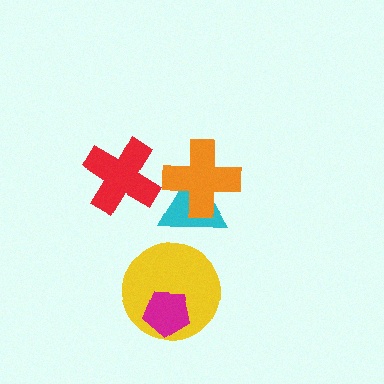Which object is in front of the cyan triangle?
The orange cross is in front of the cyan triangle.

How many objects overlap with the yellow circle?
1 object overlaps with the yellow circle.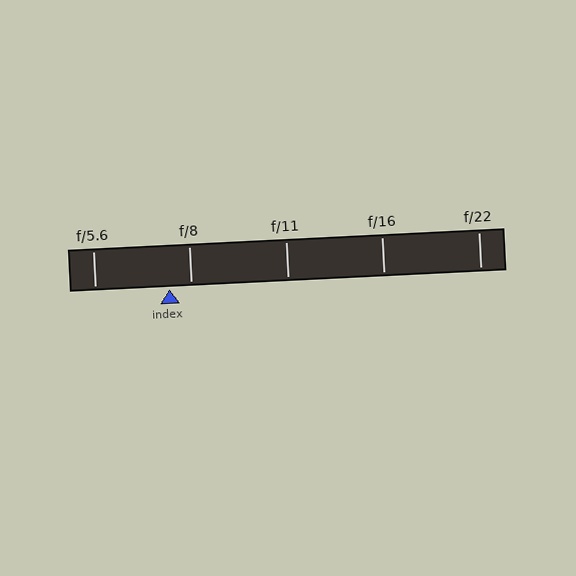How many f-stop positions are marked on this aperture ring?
There are 5 f-stop positions marked.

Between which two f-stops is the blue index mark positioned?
The index mark is between f/5.6 and f/8.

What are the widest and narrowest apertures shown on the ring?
The widest aperture shown is f/5.6 and the narrowest is f/22.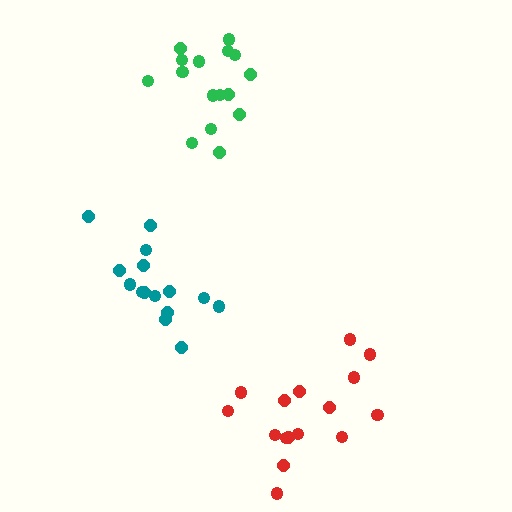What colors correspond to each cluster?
The clusters are colored: teal, green, red.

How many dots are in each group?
Group 1: 15 dots, Group 2: 16 dots, Group 3: 16 dots (47 total).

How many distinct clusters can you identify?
There are 3 distinct clusters.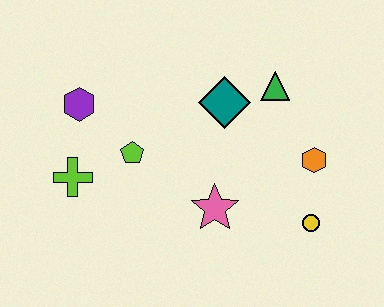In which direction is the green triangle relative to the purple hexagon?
The green triangle is to the right of the purple hexagon.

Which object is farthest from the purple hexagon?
The yellow circle is farthest from the purple hexagon.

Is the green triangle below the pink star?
No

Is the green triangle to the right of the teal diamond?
Yes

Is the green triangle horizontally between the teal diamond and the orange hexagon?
Yes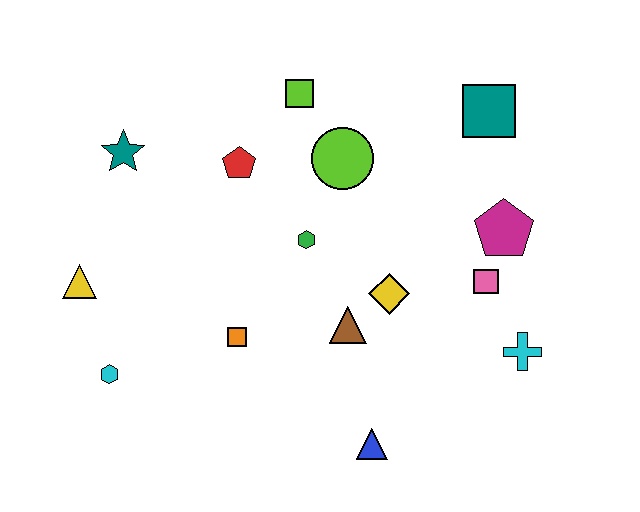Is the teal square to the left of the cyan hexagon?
No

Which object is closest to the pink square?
The magenta pentagon is closest to the pink square.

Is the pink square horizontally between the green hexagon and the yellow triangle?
No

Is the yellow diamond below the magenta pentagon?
Yes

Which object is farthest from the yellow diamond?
The yellow triangle is farthest from the yellow diamond.